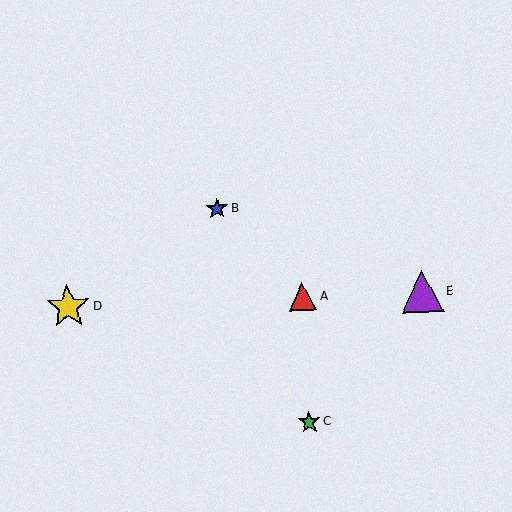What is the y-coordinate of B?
Object B is at y≈209.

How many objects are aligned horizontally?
3 objects (A, D, E) are aligned horizontally.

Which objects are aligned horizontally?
Objects A, D, E are aligned horizontally.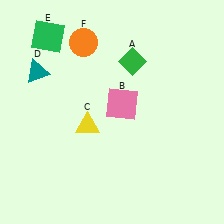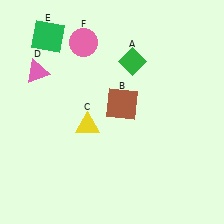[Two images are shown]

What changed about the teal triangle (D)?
In Image 1, D is teal. In Image 2, it changed to pink.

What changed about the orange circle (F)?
In Image 1, F is orange. In Image 2, it changed to pink.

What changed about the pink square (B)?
In Image 1, B is pink. In Image 2, it changed to brown.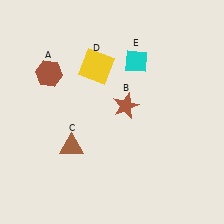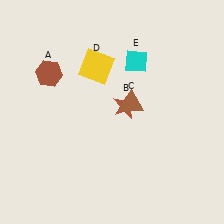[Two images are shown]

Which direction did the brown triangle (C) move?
The brown triangle (C) moved right.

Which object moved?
The brown triangle (C) moved right.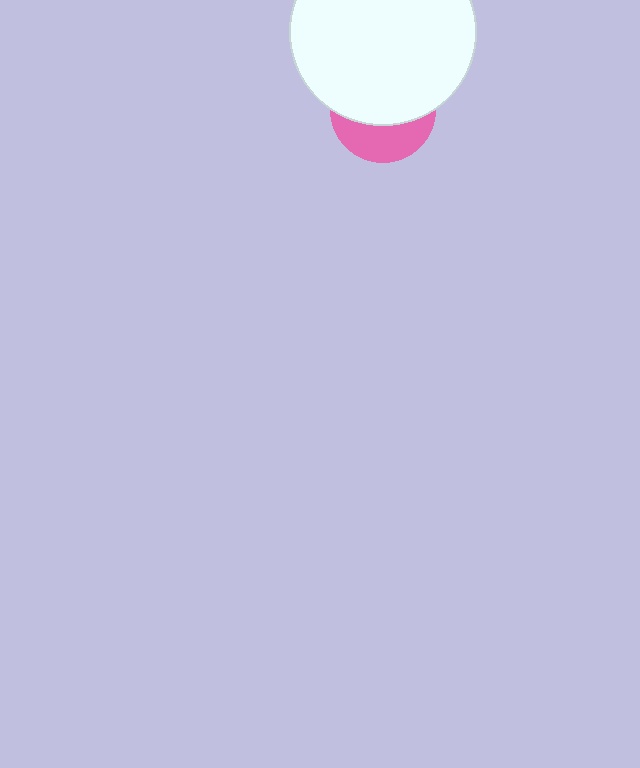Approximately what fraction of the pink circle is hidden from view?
Roughly 63% of the pink circle is hidden behind the white circle.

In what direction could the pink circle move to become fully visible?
The pink circle could move down. That would shift it out from behind the white circle entirely.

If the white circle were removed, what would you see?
You would see the complete pink circle.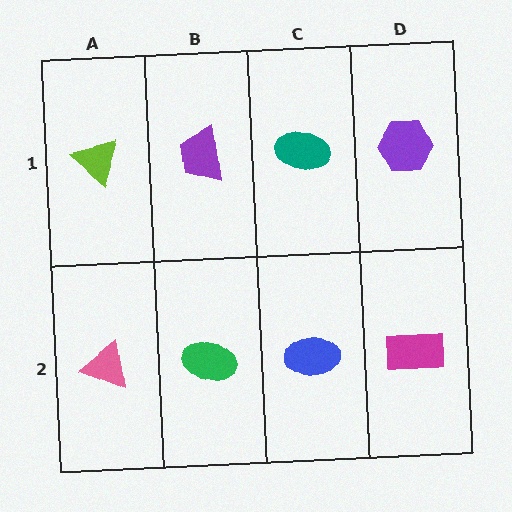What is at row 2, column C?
A blue ellipse.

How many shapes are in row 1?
4 shapes.